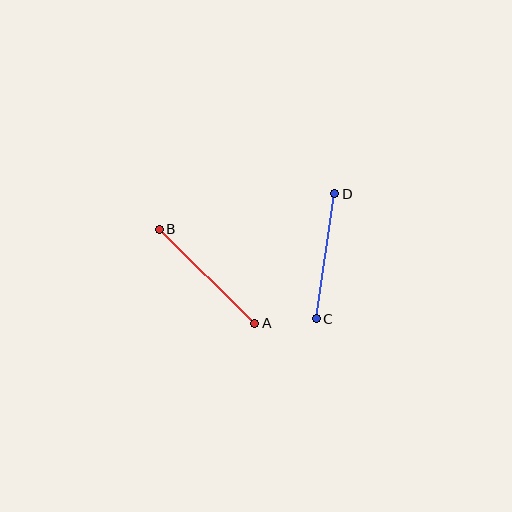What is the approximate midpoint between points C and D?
The midpoint is at approximately (325, 256) pixels.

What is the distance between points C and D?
The distance is approximately 126 pixels.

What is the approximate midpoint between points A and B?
The midpoint is at approximately (207, 276) pixels.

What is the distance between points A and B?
The distance is approximately 134 pixels.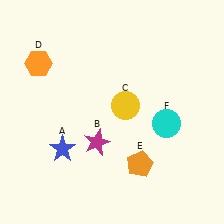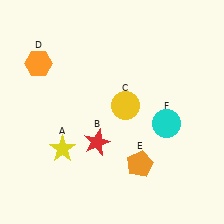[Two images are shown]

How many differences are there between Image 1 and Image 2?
There are 2 differences between the two images.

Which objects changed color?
A changed from blue to yellow. B changed from magenta to red.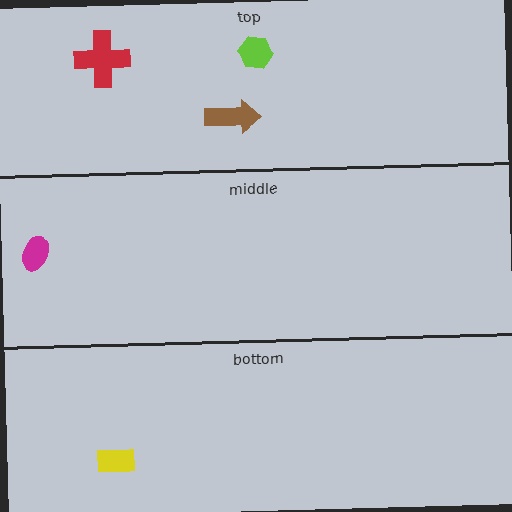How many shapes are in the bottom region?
1.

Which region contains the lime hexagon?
The top region.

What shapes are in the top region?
The red cross, the lime hexagon, the brown arrow.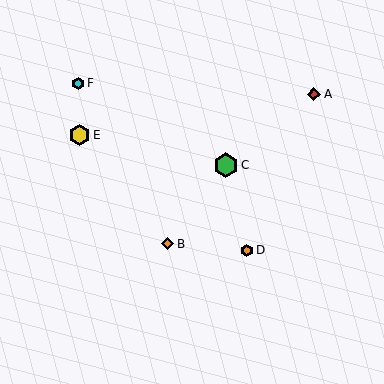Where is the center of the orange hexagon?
The center of the orange hexagon is at (247, 250).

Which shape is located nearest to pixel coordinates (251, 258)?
The orange hexagon (labeled D) at (247, 250) is nearest to that location.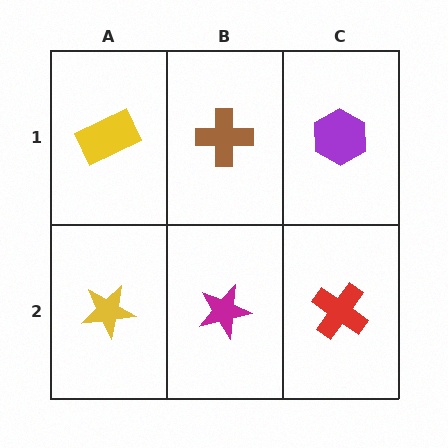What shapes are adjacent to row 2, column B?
A brown cross (row 1, column B), a yellow star (row 2, column A), a red cross (row 2, column C).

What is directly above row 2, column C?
A purple hexagon.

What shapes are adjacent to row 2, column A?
A yellow rectangle (row 1, column A), a magenta star (row 2, column B).